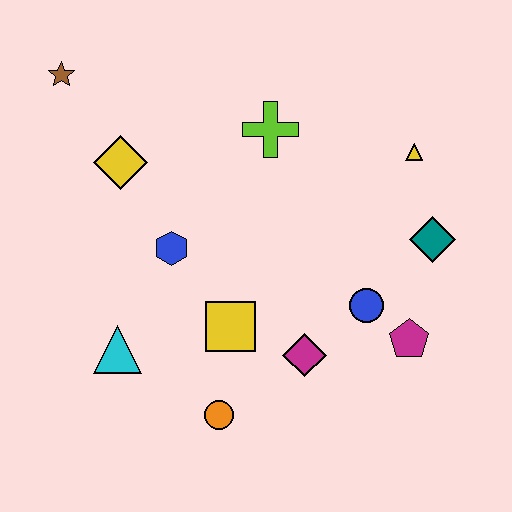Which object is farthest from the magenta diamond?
The brown star is farthest from the magenta diamond.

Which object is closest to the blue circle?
The magenta pentagon is closest to the blue circle.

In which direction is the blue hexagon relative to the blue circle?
The blue hexagon is to the left of the blue circle.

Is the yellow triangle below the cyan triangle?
No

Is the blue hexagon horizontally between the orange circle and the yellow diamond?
Yes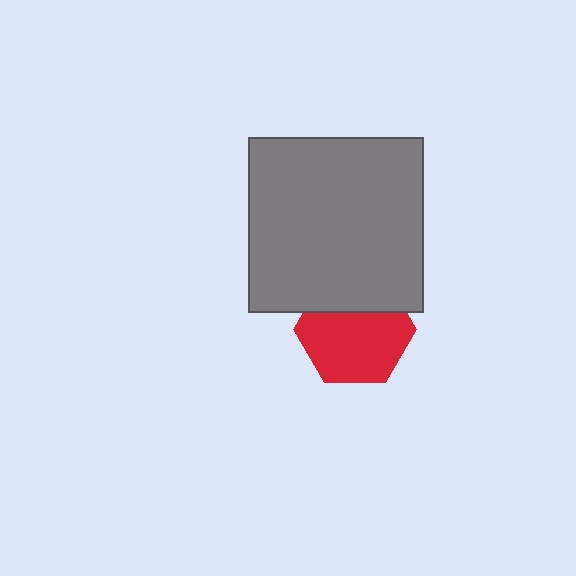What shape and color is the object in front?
The object in front is a gray square.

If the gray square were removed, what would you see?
You would see the complete red hexagon.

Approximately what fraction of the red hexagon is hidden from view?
Roughly 32% of the red hexagon is hidden behind the gray square.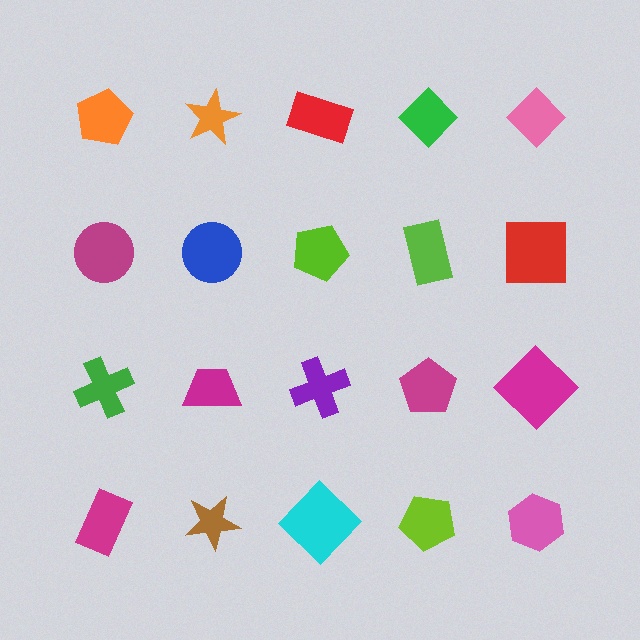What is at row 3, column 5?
A magenta diamond.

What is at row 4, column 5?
A pink hexagon.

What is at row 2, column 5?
A red square.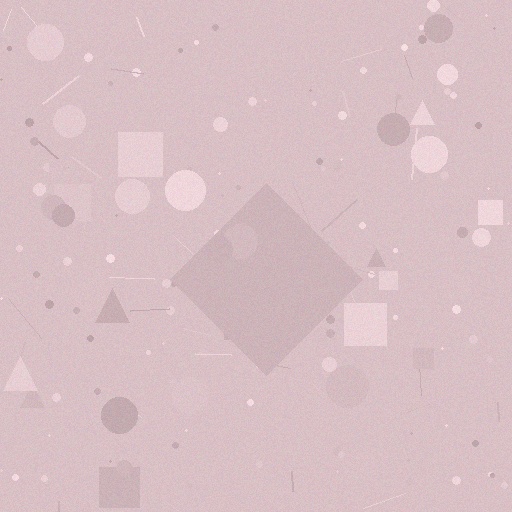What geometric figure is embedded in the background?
A diamond is embedded in the background.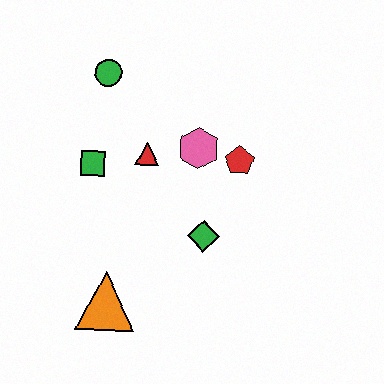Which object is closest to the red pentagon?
The pink hexagon is closest to the red pentagon.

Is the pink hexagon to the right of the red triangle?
Yes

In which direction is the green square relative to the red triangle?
The green square is to the left of the red triangle.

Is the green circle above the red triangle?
Yes